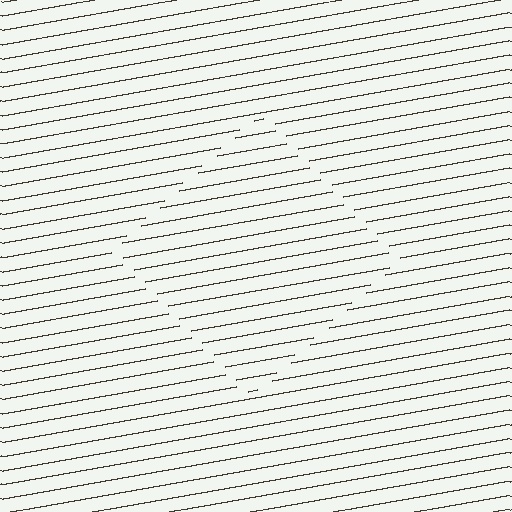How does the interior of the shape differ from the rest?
The interior of the shape contains the same grating, shifted by half a period — the contour is defined by the phase discontinuity where line-ends from the inner and outer gratings abut.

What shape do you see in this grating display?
An illusory square. The interior of the shape contains the same grating, shifted by half a period — the contour is defined by the phase discontinuity where line-ends from the inner and outer gratings abut.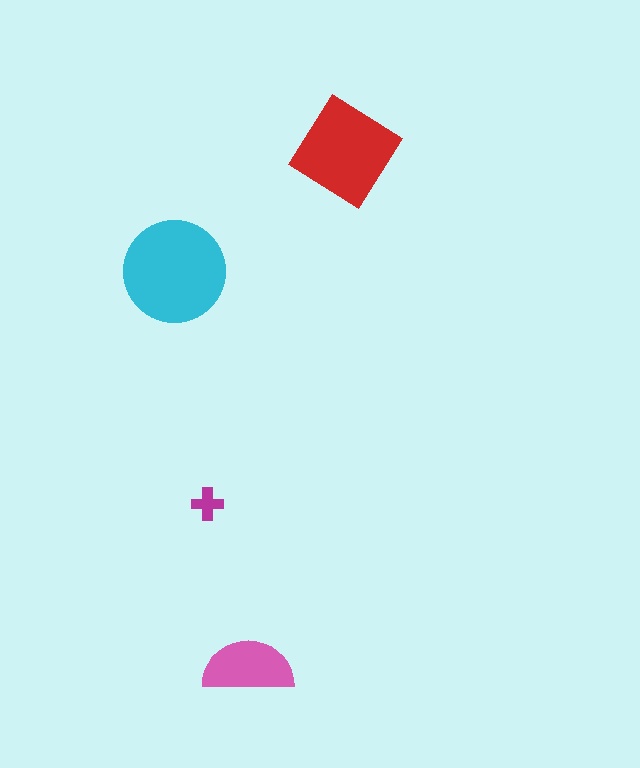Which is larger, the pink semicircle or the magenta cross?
The pink semicircle.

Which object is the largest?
The cyan circle.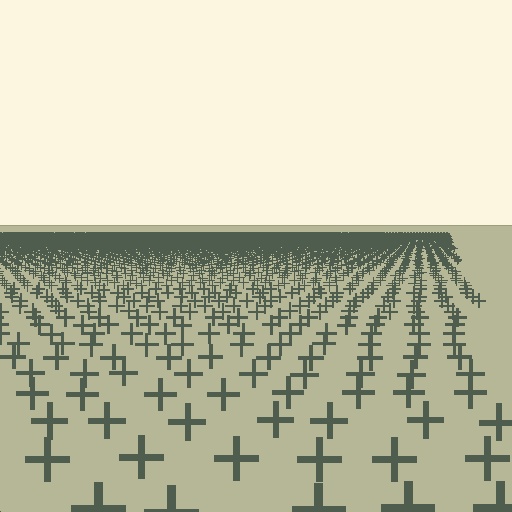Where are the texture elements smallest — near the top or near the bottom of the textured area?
Near the top.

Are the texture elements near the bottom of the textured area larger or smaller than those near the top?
Larger. Near the bottom, elements are closer to the viewer and appear at a bigger on-screen size.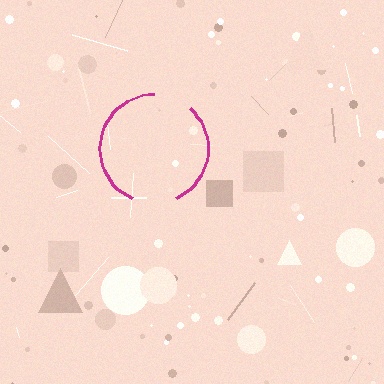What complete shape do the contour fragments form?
The contour fragments form a circle.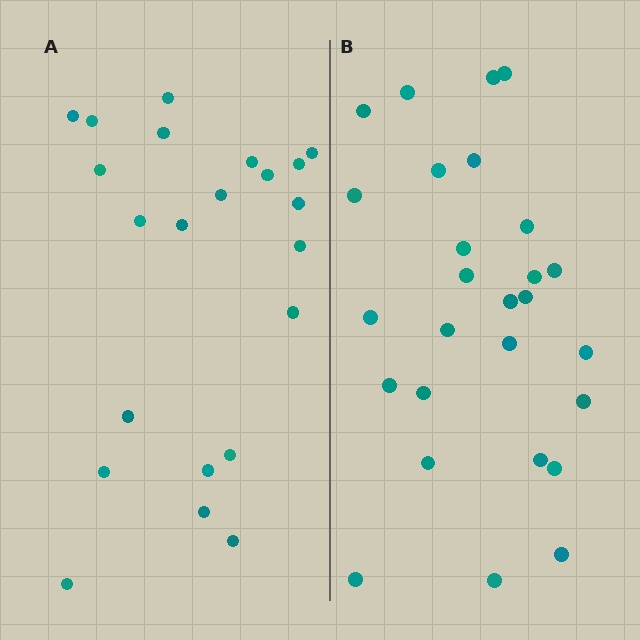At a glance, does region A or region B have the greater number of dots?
Region B (the right region) has more dots.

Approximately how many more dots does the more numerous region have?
Region B has about 5 more dots than region A.